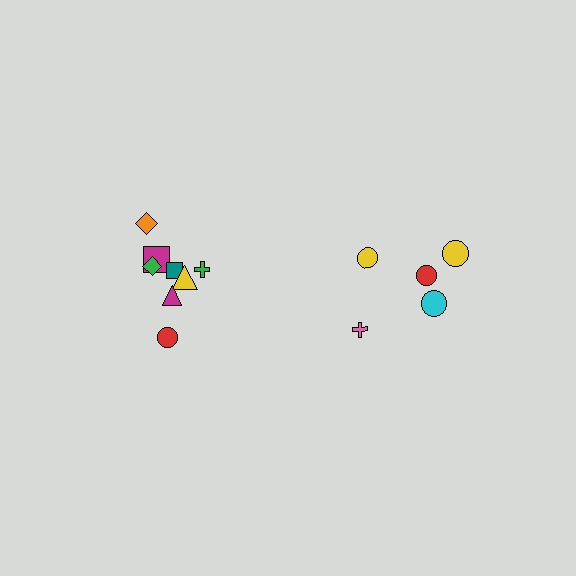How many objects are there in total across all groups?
There are 13 objects.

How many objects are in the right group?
There are 5 objects.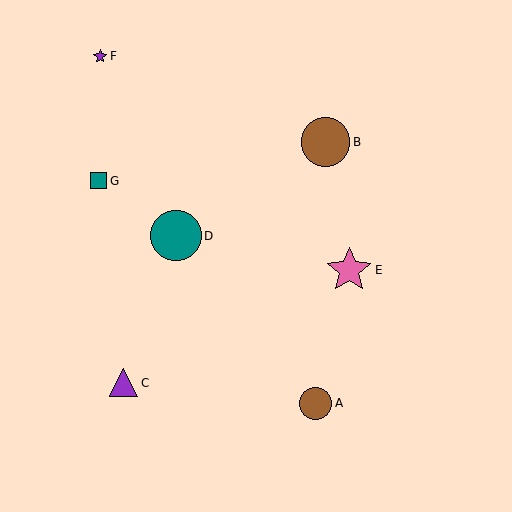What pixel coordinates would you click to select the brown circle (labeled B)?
Click at (326, 142) to select the brown circle B.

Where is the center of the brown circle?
The center of the brown circle is at (326, 142).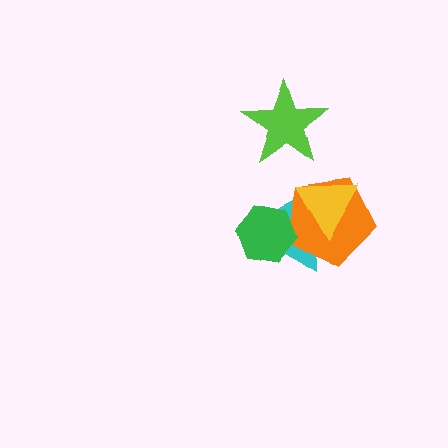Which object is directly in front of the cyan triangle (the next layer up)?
The orange pentagon is directly in front of the cyan triangle.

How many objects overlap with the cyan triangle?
3 objects overlap with the cyan triangle.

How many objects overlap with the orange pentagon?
3 objects overlap with the orange pentagon.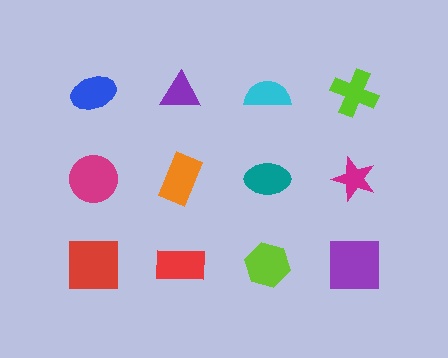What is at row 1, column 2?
A purple triangle.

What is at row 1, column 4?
A lime cross.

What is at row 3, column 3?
A lime hexagon.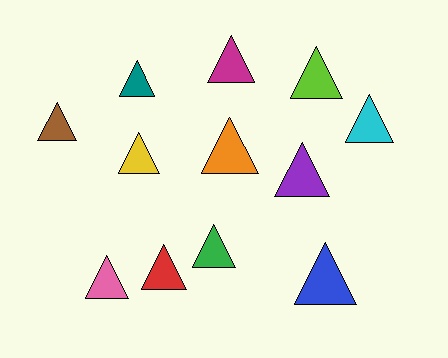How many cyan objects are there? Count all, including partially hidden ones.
There is 1 cyan object.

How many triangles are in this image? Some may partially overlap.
There are 12 triangles.